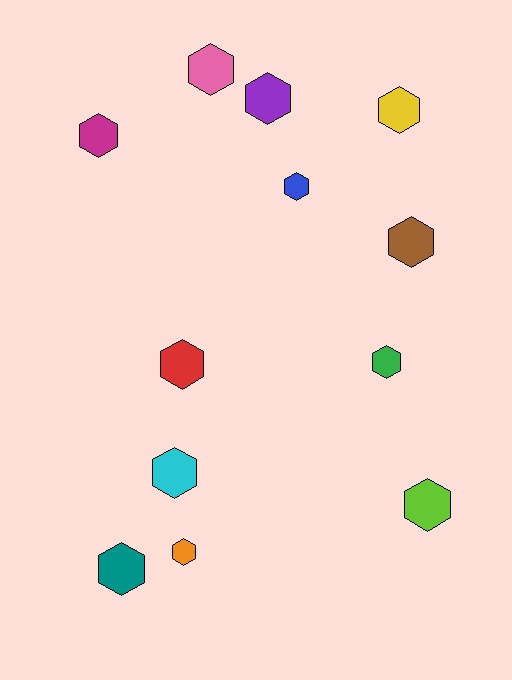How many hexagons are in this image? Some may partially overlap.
There are 12 hexagons.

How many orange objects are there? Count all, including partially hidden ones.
There is 1 orange object.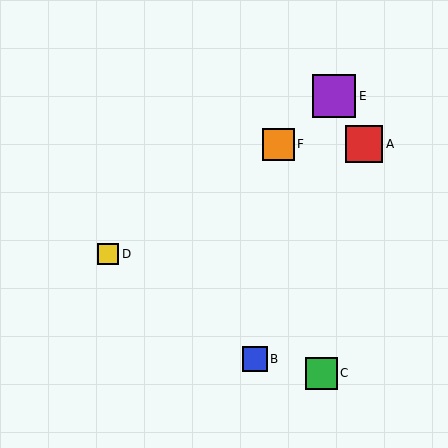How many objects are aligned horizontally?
2 objects (A, F) are aligned horizontally.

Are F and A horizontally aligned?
Yes, both are at y≈144.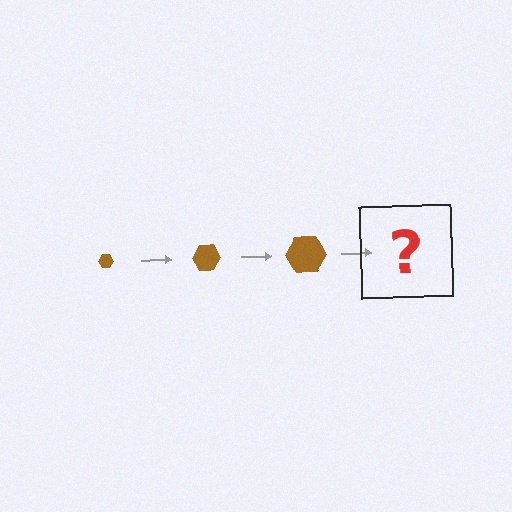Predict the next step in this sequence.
The next step is a brown hexagon, larger than the previous one.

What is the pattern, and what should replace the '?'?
The pattern is that the hexagon gets progressively larger each step. The '?' should be a brown hexagon, larger than the previous one.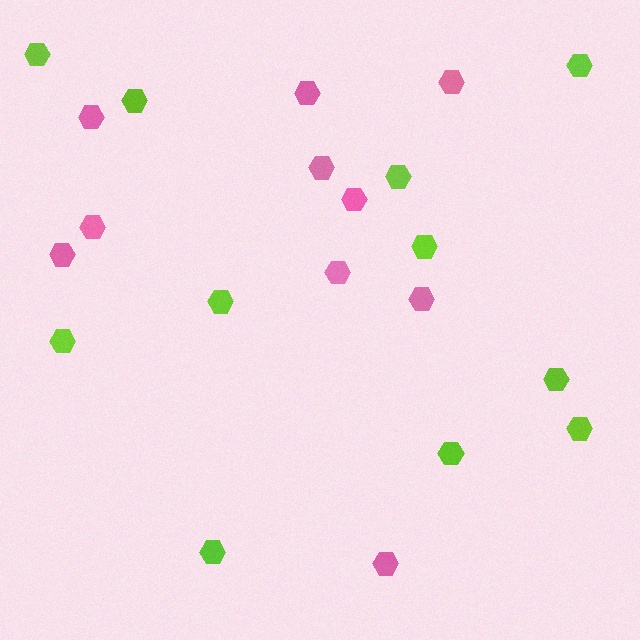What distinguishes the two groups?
There are 2 groups: one group of lime hexagons (11) and one group of pink hexagons (10).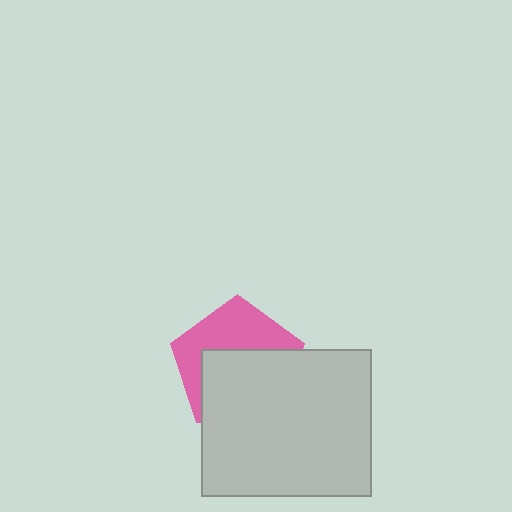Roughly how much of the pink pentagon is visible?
A small part of it is visible (roughly 45%).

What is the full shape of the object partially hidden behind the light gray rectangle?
The partially hidden object is a pink pentagon.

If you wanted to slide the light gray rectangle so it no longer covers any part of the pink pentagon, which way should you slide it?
Slide it down — that is the most direct way to separate the two shapes.